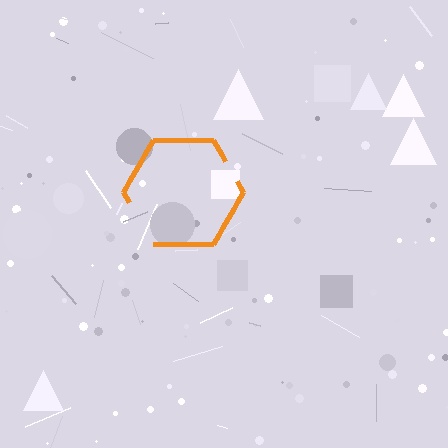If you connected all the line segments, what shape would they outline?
They would outline a hexagon.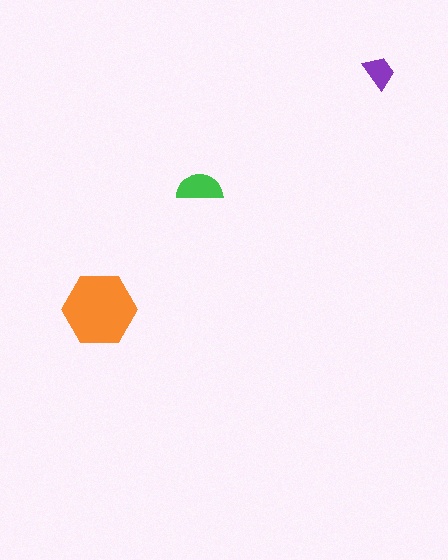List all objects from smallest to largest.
The purple trapezoid, the green semicircle, the orange hexagon.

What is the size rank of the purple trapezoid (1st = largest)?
3rd.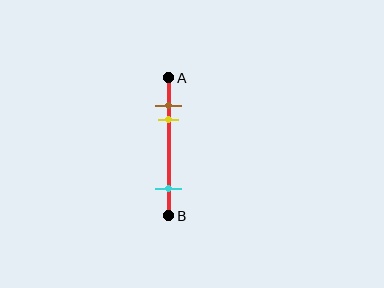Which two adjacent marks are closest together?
The brown and yellow marks are the closest adjacent pair.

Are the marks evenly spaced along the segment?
No, the marks are not evenly spaced.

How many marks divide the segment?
There are 3 marks dividing the segment.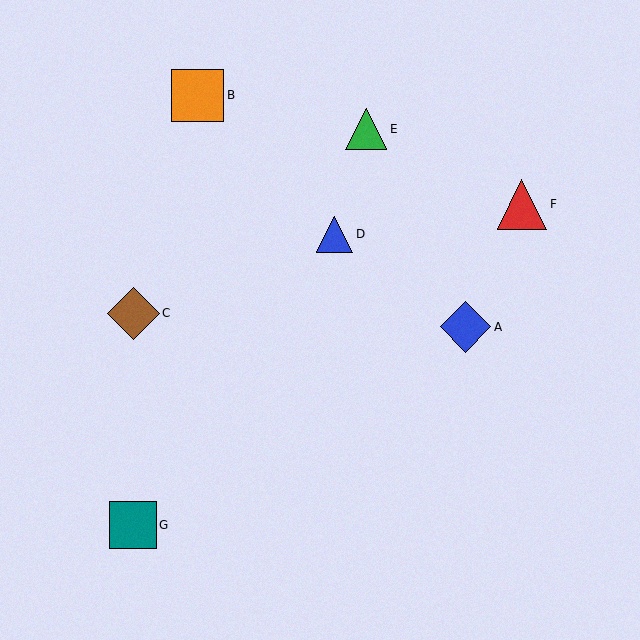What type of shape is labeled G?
Shape G is a teal square.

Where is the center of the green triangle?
The center of the green triangle is at (366, 129).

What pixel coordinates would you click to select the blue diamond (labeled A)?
Click at (465, 327) to select the blue diamond A.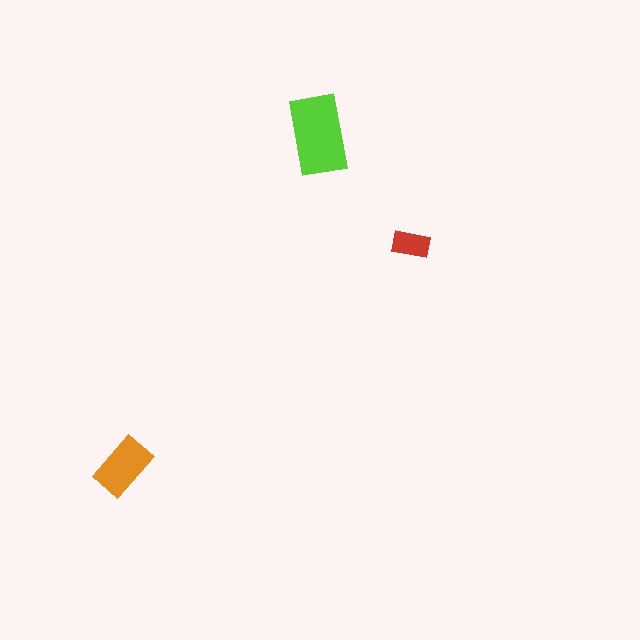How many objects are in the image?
There are 3 objects in the image.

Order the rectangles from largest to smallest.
the lime one, the orange one, the red one.